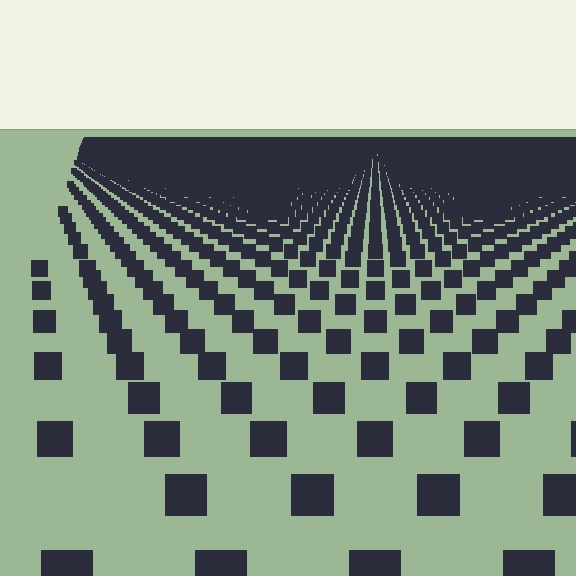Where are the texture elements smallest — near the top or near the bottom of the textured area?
Near the top.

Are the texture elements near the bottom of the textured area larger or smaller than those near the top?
Larger. Near the bottom, elements are closer to the viewer and appear at a bigger on-screen size.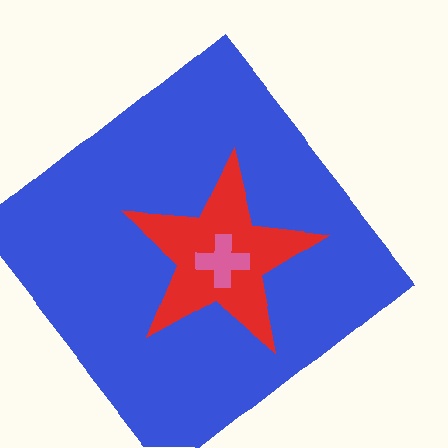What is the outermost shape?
The blue diamond.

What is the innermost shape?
The pink cross.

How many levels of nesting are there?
3.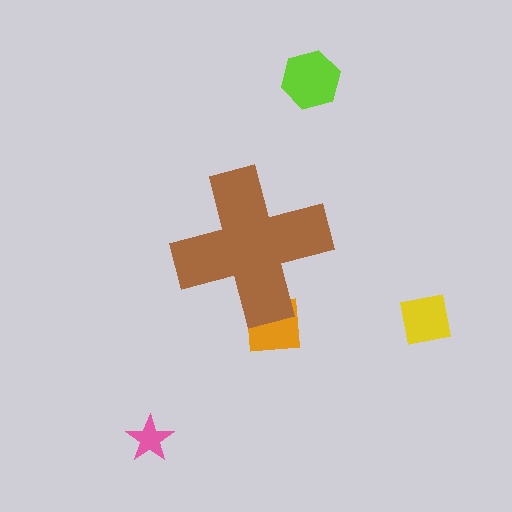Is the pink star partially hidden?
No, the pink star is fully visible.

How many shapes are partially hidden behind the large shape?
1 shape is partially hidden.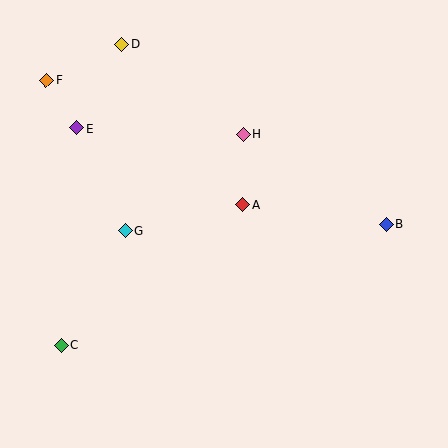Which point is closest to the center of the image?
Point A at (243, 205) is closest to the center.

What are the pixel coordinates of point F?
Point F is at (47, 80).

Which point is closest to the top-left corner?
Point F is closest to the top-left corner.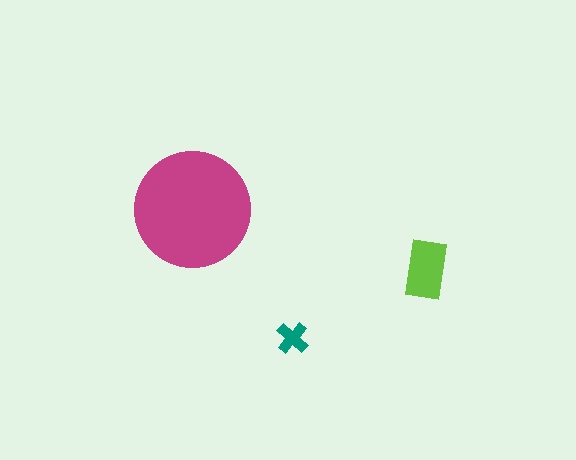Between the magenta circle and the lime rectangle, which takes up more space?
The magenta circle.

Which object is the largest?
The magenta circle.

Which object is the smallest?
The teal cross.